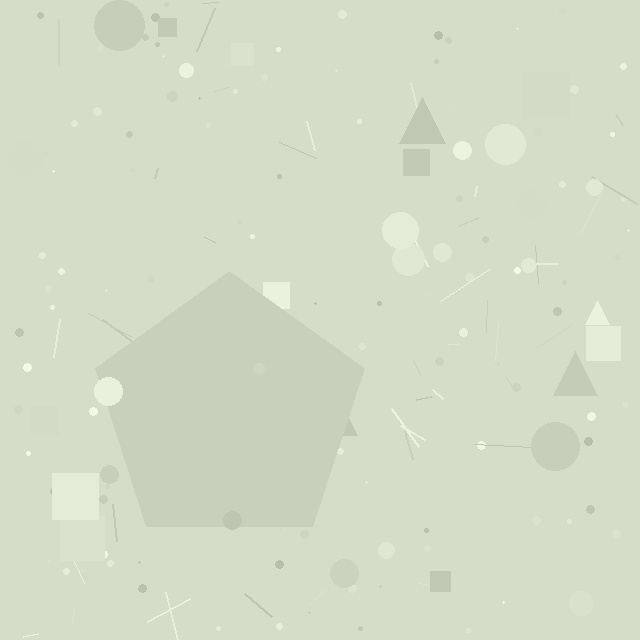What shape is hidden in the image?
A pentagon is hidden in the image.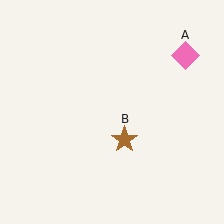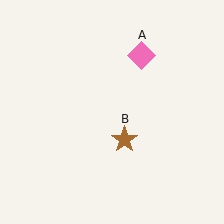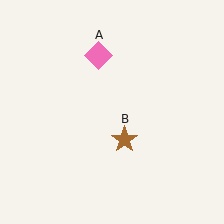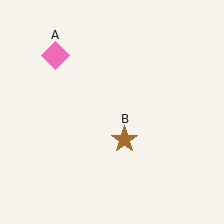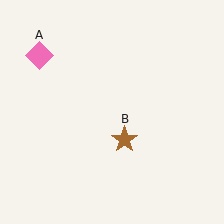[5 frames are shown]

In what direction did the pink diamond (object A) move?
The pink diamond (object A) moved left.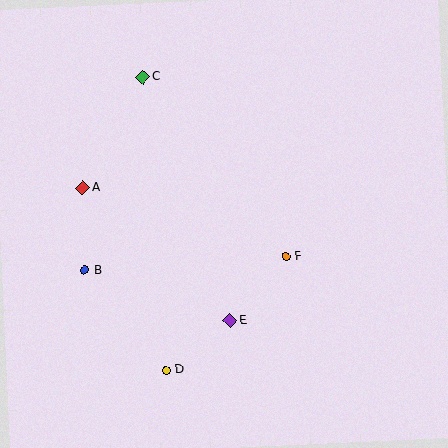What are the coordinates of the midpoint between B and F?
The midpoint between B and F is at (185, 263).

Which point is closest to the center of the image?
Point F at (286, 257) is closest to the center.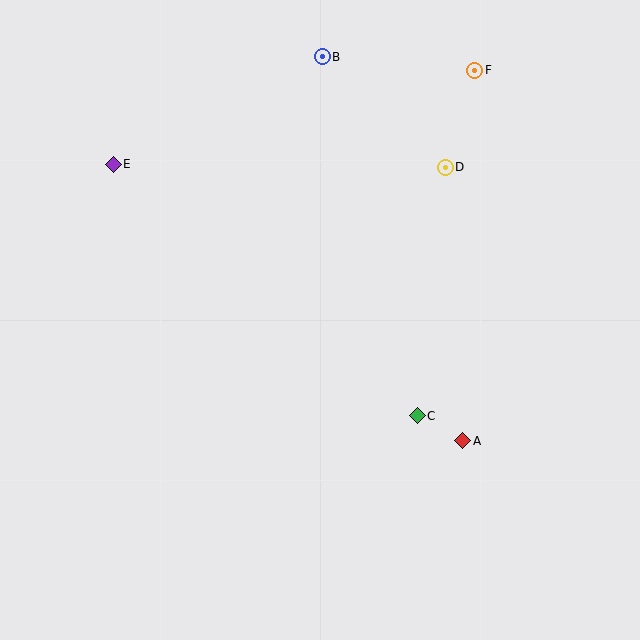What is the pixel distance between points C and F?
The distance between C and F is 351 pixels.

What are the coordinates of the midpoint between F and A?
The midpoint between F and A is at (469, 256).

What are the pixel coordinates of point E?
Point E is at (113, 164).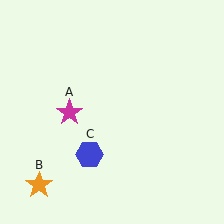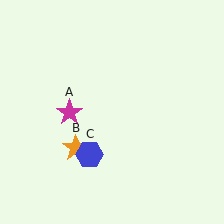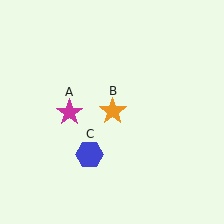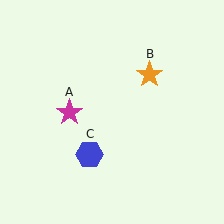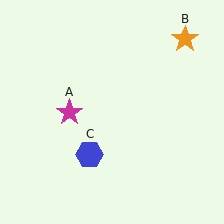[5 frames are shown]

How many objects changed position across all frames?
1 object changed position: orange star (object B).